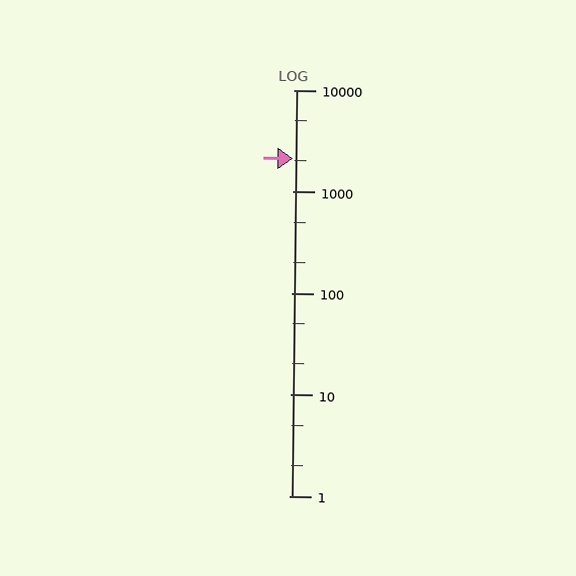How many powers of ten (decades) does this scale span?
The scale spans 4 decades, from 1 to 10000.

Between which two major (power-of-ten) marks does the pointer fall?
The pointer is between 1000 and 10000.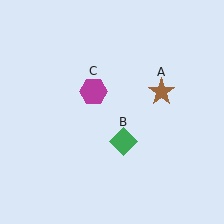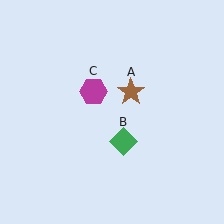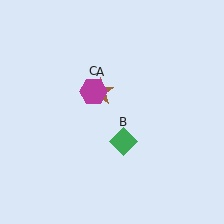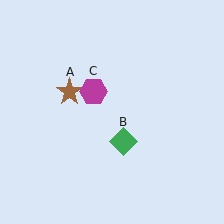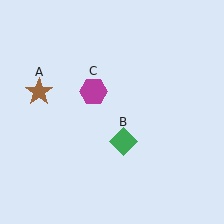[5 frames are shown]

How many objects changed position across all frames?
1 object changed position: brown star (object A).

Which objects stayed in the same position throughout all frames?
Green diamond (object B) and magenta hexagon (object C) remained stationary.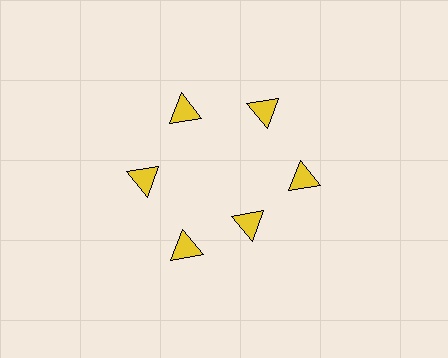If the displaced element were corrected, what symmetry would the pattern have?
It would have 6-fold rotational symmetry — the pattern would map onto itself every 60 degrees.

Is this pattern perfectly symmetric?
No. The 6 yellow triangles are arranged in a ring, but one element near the 5 o'clock position is pulled inward toward the center, breaking the 6-fold rotational symmetry.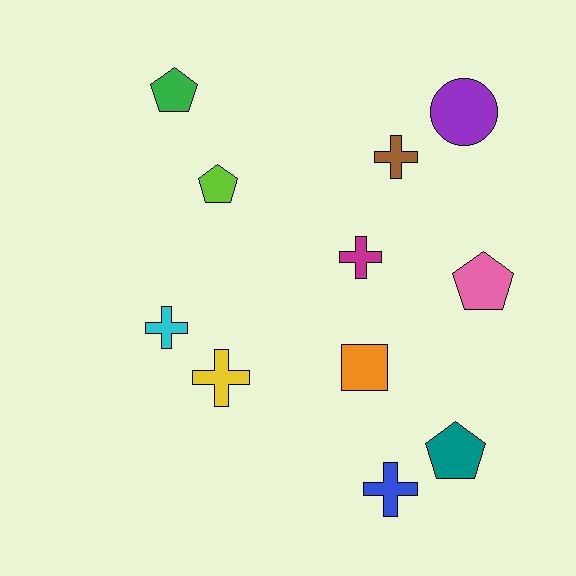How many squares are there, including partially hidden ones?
There is 1 square.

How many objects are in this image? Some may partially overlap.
There are 11 objects.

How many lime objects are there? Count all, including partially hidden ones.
There is 1 lime object.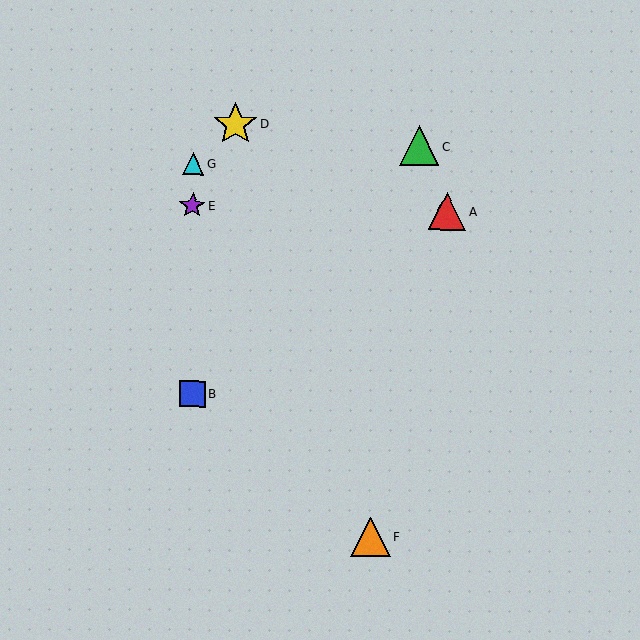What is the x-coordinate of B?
Object B is at x≈192.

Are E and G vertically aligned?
Yes, both are at x≈193.